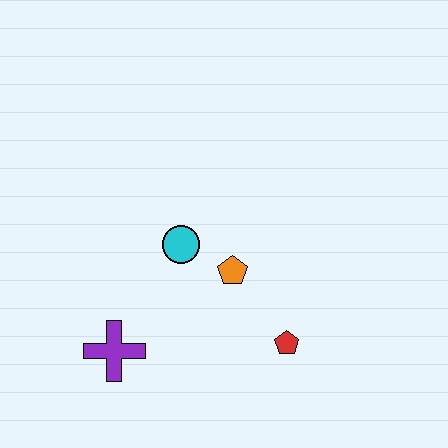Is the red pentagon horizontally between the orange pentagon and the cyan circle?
No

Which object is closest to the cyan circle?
The orange pentagon is closest to the cyan circle.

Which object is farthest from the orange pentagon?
The purple cross is farthest from the orange pentagon.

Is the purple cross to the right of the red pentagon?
No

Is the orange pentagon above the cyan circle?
No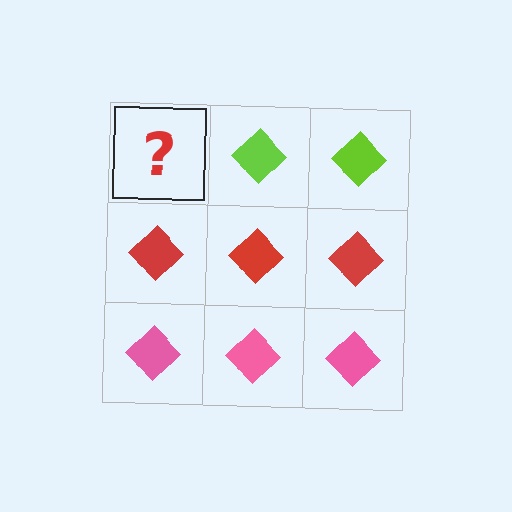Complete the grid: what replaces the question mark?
The question mark should be replaced with a lime diamond.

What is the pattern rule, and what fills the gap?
The rule is that each row has a consistent color. The gap should be filled with a lime diamond.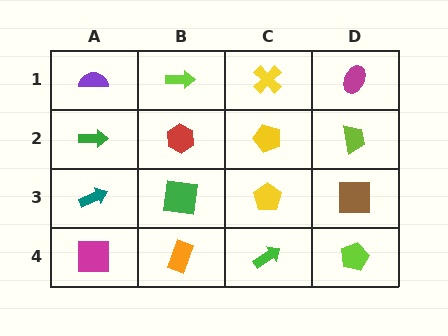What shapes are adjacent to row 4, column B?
A green square (row 3, column B), a magenta square (row 4, column A), a green arrow (row 4, column C).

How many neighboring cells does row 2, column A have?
3.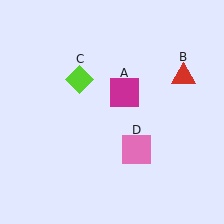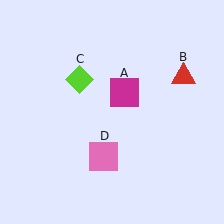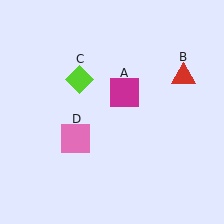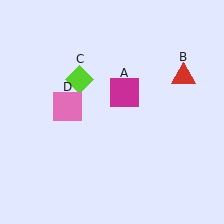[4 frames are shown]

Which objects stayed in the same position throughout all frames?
Magenta square (object A) and red triangle (object B) and lime diamond (object C) remained stationary.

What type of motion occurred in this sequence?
The pink square (object D) rotated clockwise around the center of the scene.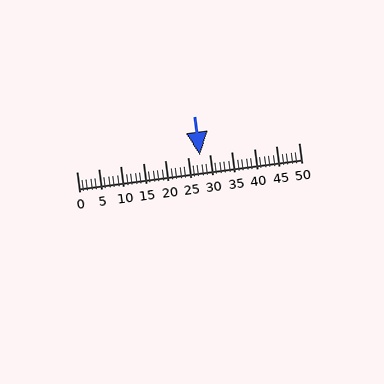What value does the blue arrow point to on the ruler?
The blue arrow points to approximately 28.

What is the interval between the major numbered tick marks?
The major tick marks are spaced 5 units apart.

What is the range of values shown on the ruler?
The ruler shows values from 0 to 50.